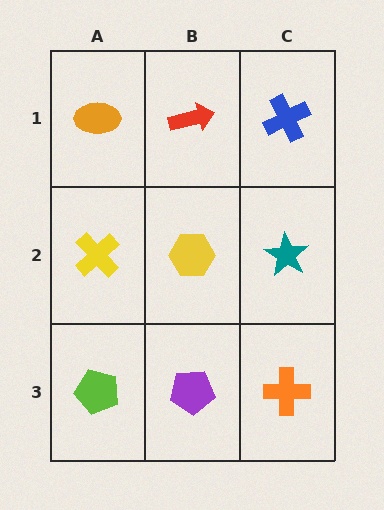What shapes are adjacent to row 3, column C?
A teal star (row 2, column C), a purple pentagon (row 3, column B).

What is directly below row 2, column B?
A purple pentagon.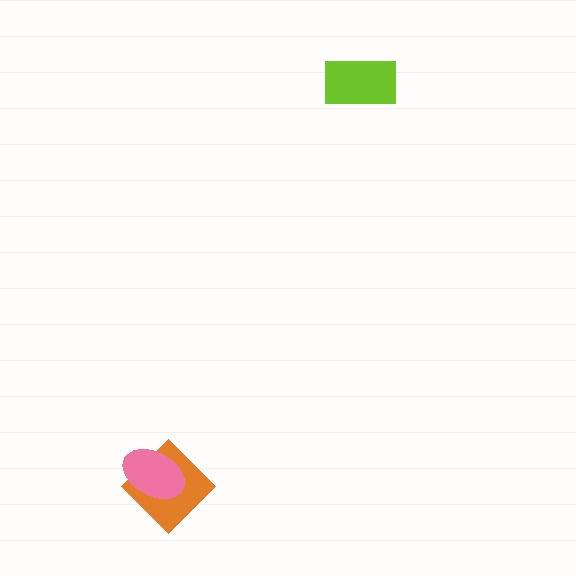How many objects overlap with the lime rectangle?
0 objects overlap with the lime rectangle.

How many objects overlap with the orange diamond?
1 object overlaps with the orange diamond.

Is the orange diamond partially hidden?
Yes, it is partially covered by another shape.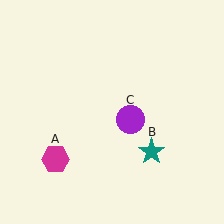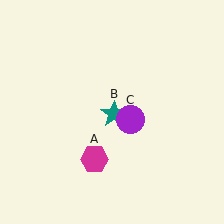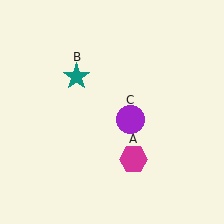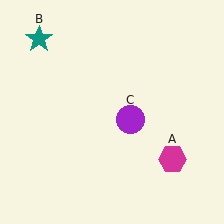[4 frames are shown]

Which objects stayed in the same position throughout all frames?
Purple circle (object C) remained stationary.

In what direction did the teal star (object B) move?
The teal star (object B) moved up and to the left.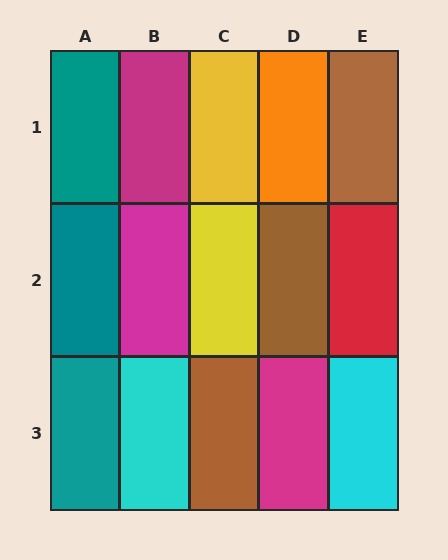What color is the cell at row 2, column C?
Yellow.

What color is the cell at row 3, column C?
Brown.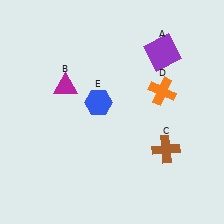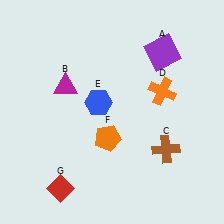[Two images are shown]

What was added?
An orange pentagon (F), a red diamond (G) were added in Image 2.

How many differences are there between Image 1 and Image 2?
There are 2 differences between the two images.